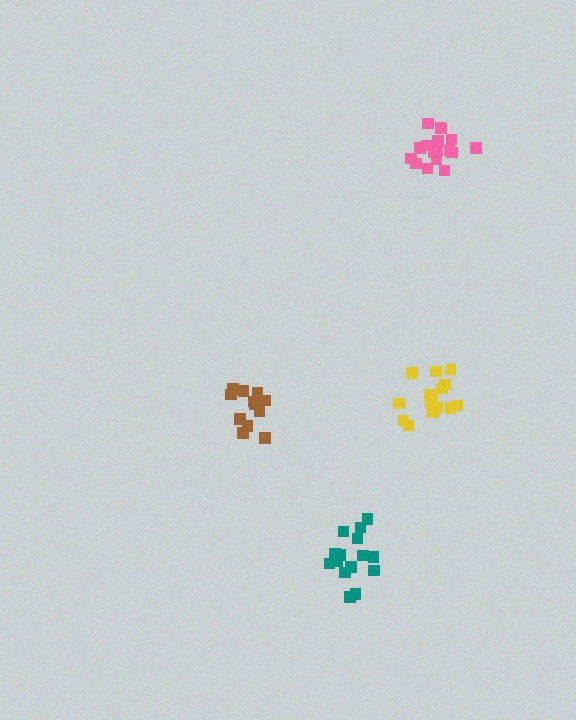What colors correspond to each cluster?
The clusters are colored: brown, teal, yellow, pink.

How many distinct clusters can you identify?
There are 4 distinct clusters.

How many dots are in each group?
Group 1: 12 dots, Group 2: 15 dots, Group 3: 15 dots, Group 4: 16 dots (58 total).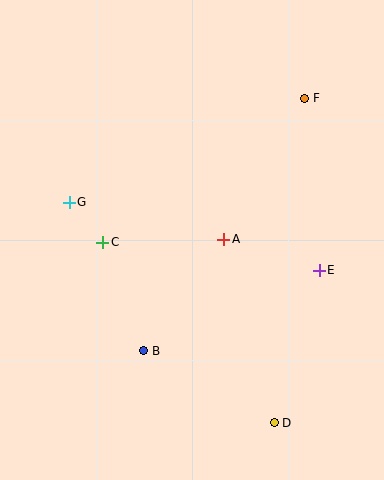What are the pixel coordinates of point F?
Point F is at (305, 98).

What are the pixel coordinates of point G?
Point G is at (69, 202).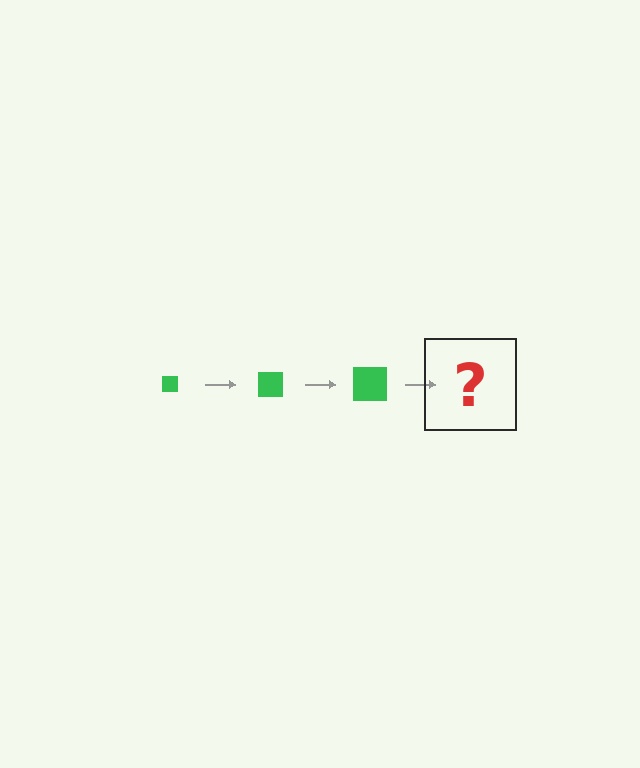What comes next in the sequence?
The next element should be a green square, larger than the previous one.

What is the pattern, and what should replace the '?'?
The pattern is that the square gets progressively larger each step. The '?' should be a green square, larger than the previous one.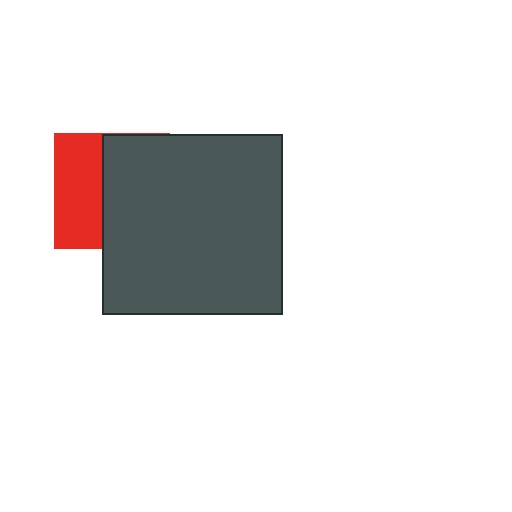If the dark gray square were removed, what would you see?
You would see the complete red square.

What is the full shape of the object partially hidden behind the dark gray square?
The partially hidden object is a red square.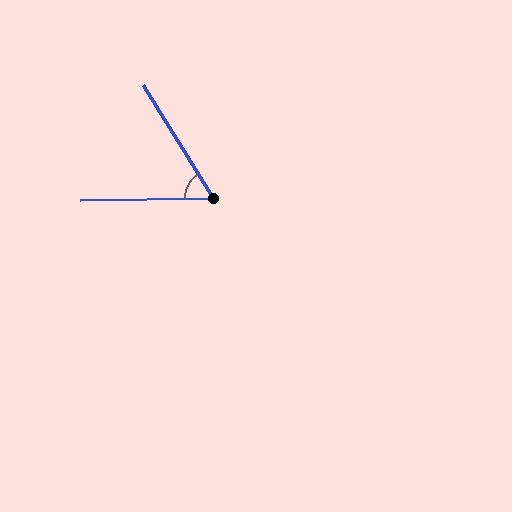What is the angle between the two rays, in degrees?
Approximately 59 degrees.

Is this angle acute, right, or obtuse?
It is acute.